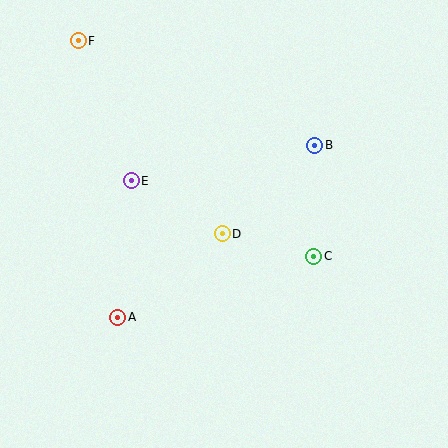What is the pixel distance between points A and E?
The distance between A and E is 137 pixels.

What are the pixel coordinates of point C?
Point C is at (314, 256).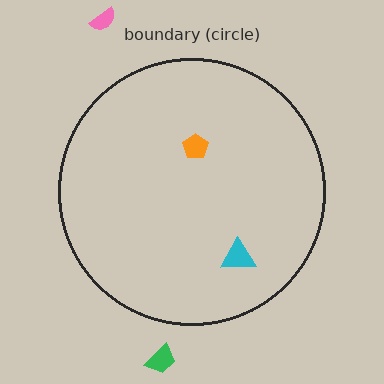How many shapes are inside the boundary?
2 inside, 2 outside.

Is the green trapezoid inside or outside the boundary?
Outside.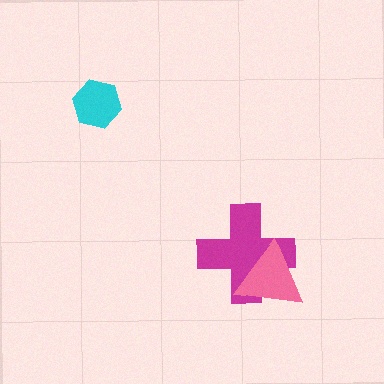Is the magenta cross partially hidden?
Yes, it is partially covered by another shape.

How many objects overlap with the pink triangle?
1 object overlaps with the pink triangle.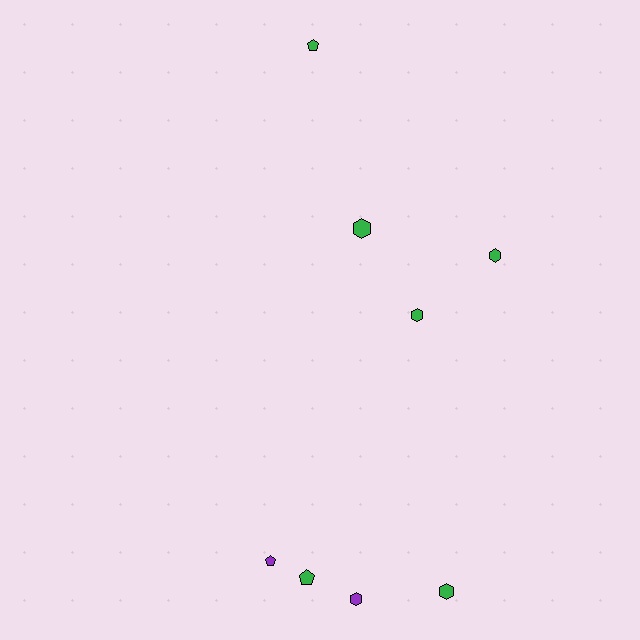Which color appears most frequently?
Green, with 6 objects.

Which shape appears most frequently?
Hexagon, with 5 objects.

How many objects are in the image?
There are 8 objects.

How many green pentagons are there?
There are 2 green pentagons.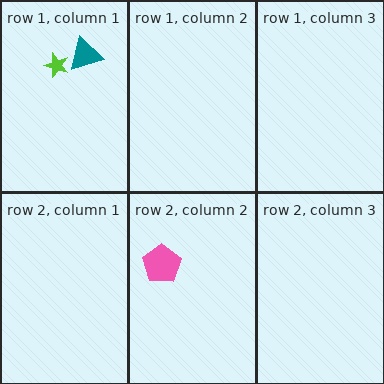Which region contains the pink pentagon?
The row 2, column 2 region.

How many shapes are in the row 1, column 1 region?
2.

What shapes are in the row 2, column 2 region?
The pink pentagon.